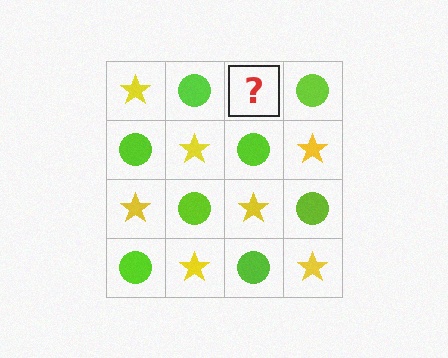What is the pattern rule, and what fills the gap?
The rule is that it alternates yellow star and lime circle in a checkerboard pattern. The gap should be filled with a yellow star.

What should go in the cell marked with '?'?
The missing cell should contain a yellow star.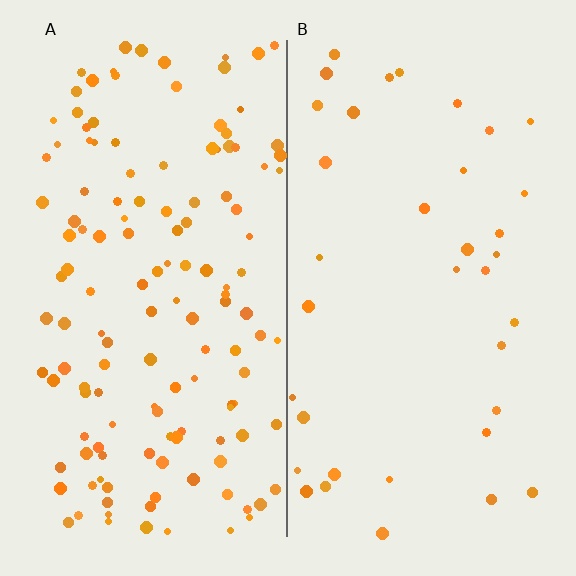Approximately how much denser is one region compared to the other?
Approximately 3.8× — region A over region B.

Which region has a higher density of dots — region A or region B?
A (the left).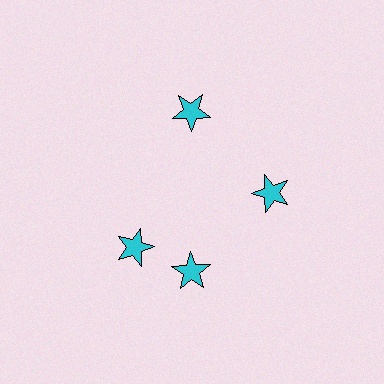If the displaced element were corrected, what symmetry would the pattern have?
It would have 4-fold rotational symmetry — the pattern would map onto itself every 90 degrees.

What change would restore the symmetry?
The symmetry would be restored by rotating it back into even spacing with its neighbors so that all 4 stars sit at equal angles and equal distance from the center.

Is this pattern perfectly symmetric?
No. The 4 cyan stars are arranged in a ring, but one element near the 9 o'clock position is rotated out of alignment along the ring, breaking the 4-fold rotational symmetry.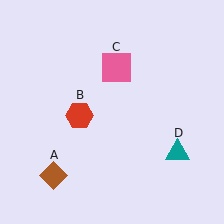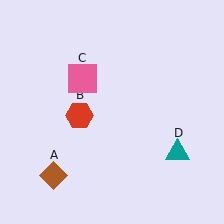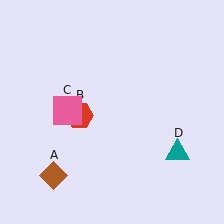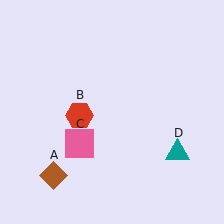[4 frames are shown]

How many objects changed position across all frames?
1 object changed position: pink square (object C).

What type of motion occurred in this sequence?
The pink square (object C) rotated counterclockwise around the center of the scene.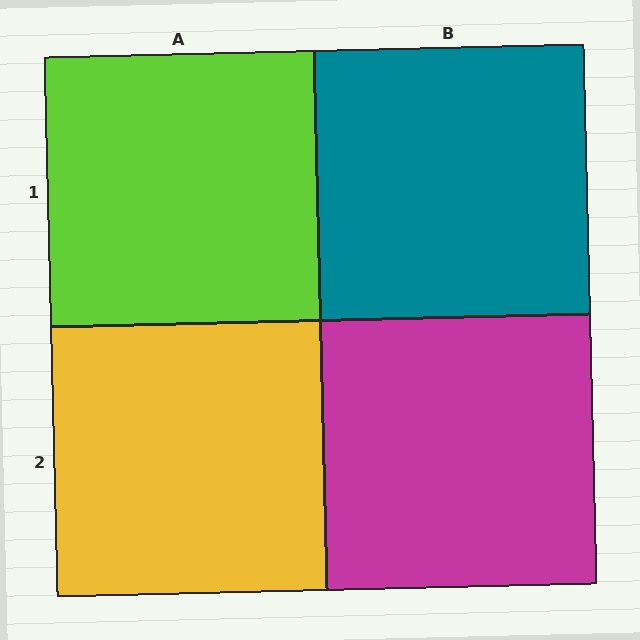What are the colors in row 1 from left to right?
Lime, teal.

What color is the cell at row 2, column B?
Magenta.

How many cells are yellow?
1 cell is yellow.